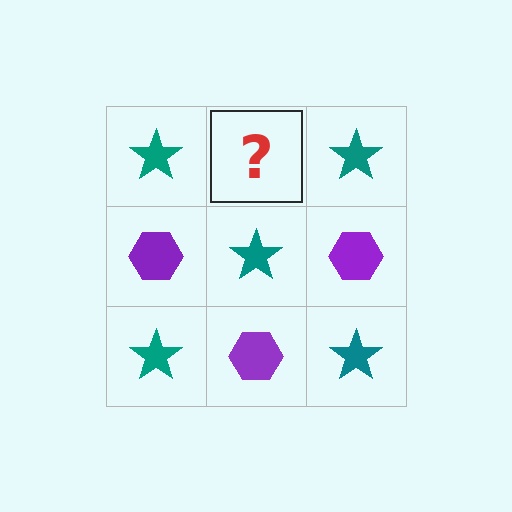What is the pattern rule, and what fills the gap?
The rule is that it alternates teal star and purple hexagon in a checkerboard pattern. The gap should be filled with a purple hexagon.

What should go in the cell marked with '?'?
The missing cell should contain a purple hexagon.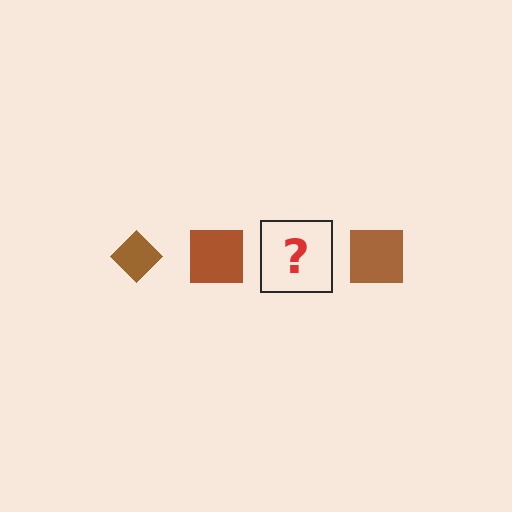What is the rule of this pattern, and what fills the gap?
The rule is that the pattern cycles through diamond, square shapes in brown. The gap should be filled with a brown diamond.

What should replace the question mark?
The question mark should be replaced with a brown diamond.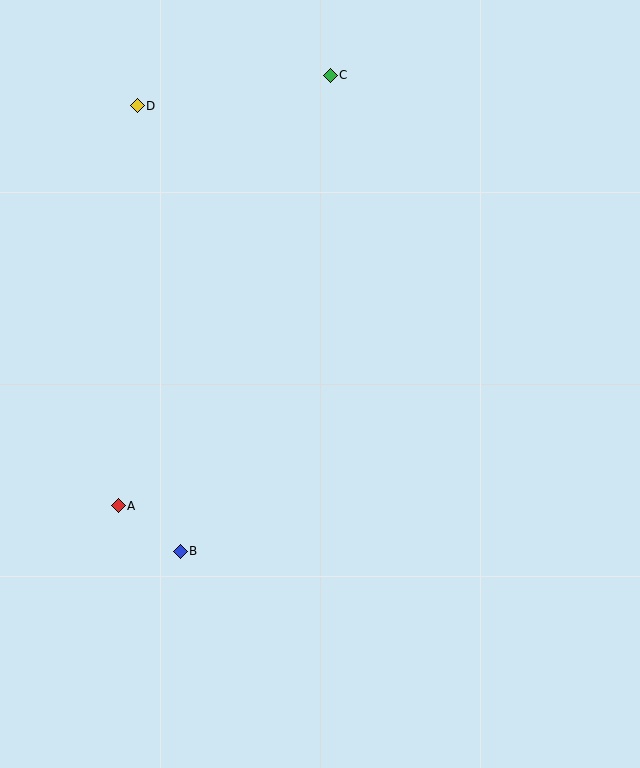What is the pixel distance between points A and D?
The distance between A and D is 400 pixels.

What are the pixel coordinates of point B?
Point B is at (180, 551).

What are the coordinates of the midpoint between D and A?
The midpoint between D and A is at (128, 306).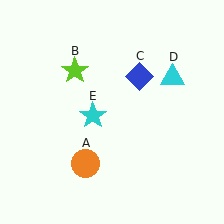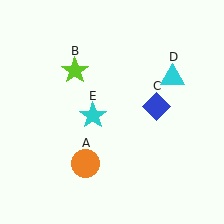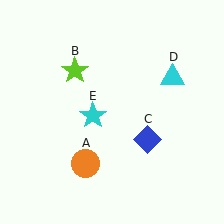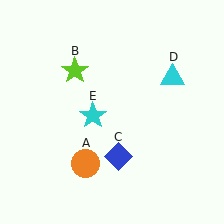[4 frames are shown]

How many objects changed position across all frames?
1 object changed position: blue diamond (object C).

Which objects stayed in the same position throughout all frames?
Orange circle (object A) and lime star (object B) and cyan triangle (object D) and cyan star (object E) remained stationary.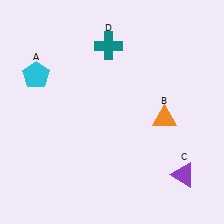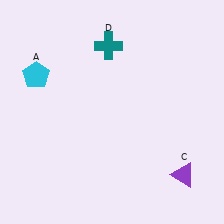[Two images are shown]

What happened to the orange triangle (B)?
The orange triangle (B) was removed in Image 2. It was in the bottom-right area of Image 1.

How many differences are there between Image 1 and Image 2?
There is 1 difference between the two images.